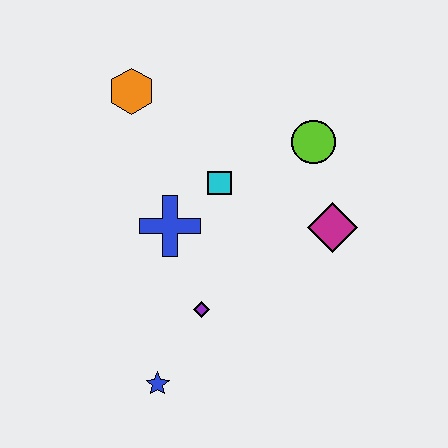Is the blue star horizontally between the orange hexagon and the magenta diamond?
Yes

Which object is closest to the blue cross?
The cyan square is closest to the blue cross.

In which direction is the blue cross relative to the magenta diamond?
The blue cross is to the left of the magenta diamond.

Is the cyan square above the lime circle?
No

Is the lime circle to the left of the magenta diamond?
Yes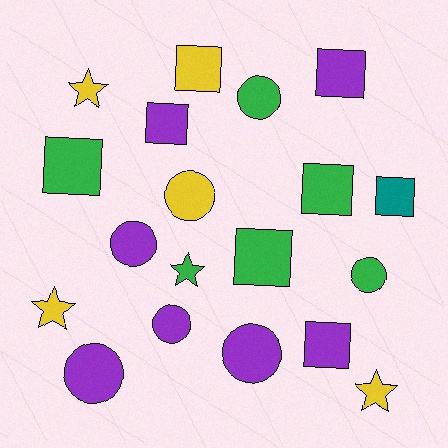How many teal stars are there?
There are no teal stars.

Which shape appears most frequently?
Square, with 8 objects.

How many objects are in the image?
There are 19 objects.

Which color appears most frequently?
Purple, with 7 objects.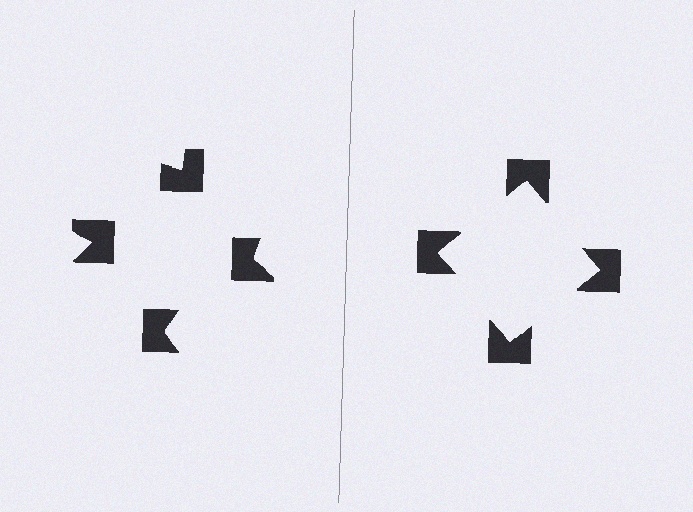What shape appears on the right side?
An illusory square.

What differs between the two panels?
The notched squares are positioned identically on both sides; only the wedge orientations differ. On the right they align to a square; on the left they are misaligned.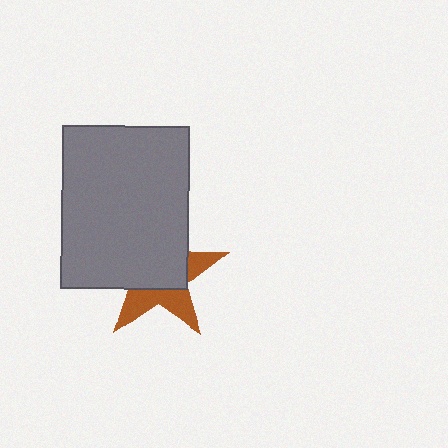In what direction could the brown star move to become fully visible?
The brown star could move toward the lower-right. That would shift it out from behind the gray rectangle entirely.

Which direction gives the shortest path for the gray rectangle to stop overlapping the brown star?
Moving toward the upper-left gives the shortest separation.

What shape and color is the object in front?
The object in front is a gray rectangle.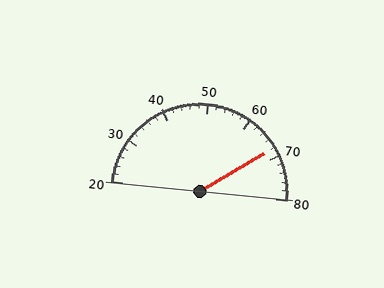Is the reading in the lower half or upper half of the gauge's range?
The reading is in the upper half of the range (20 to 80).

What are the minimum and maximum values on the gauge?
The gauge ranges from 20 to 80.